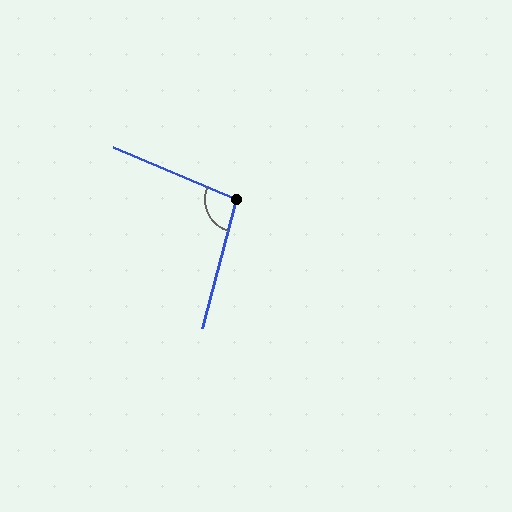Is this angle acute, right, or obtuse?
It is obtuse.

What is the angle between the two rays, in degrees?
Approximately 98 degrees.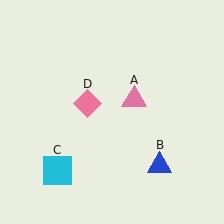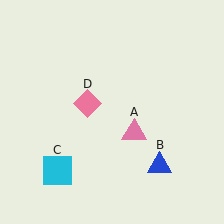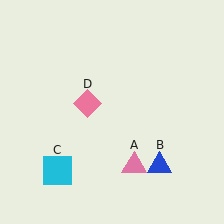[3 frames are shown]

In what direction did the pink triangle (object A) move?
The pink triangle (object A) moved down.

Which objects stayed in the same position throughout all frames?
Blue triangle (object B) and cyan square (object C) and pink diamond (object D) remained stationary.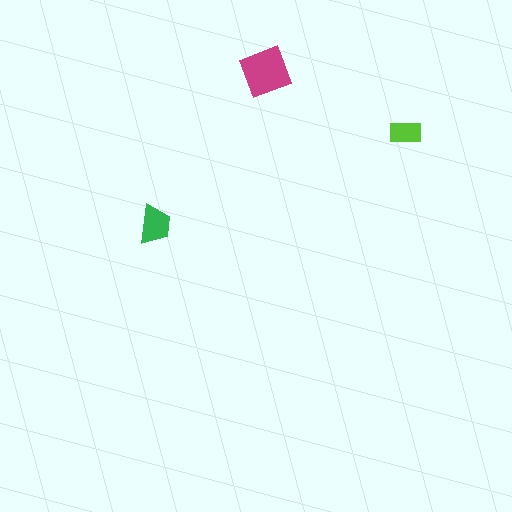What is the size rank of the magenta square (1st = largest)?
1st.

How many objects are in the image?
There are 3 objects in the image.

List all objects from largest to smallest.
The magenta square, the green trapezoid, the lime rectangle.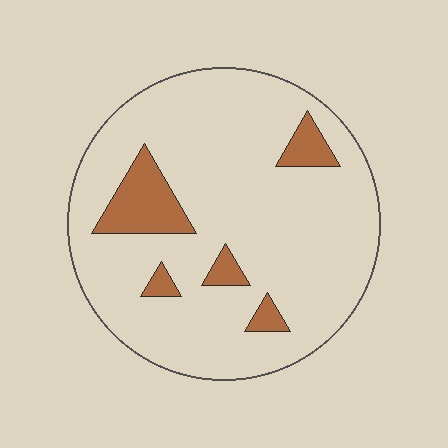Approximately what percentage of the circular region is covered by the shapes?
Approximately 10%.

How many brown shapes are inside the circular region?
5.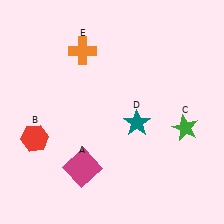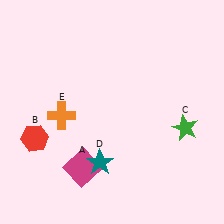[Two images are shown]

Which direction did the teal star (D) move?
The teal star (D) moved down.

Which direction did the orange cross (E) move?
The orange cross (E) moved down.